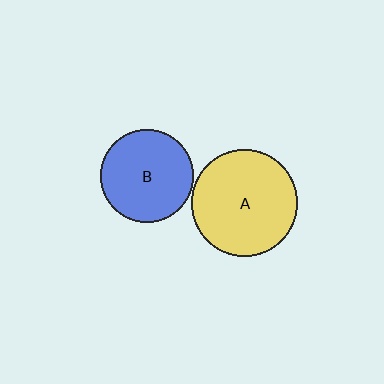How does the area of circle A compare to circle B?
Approximately 1.3 times.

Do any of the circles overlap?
No, none of the circles overlap.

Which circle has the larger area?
Circle A (yellow).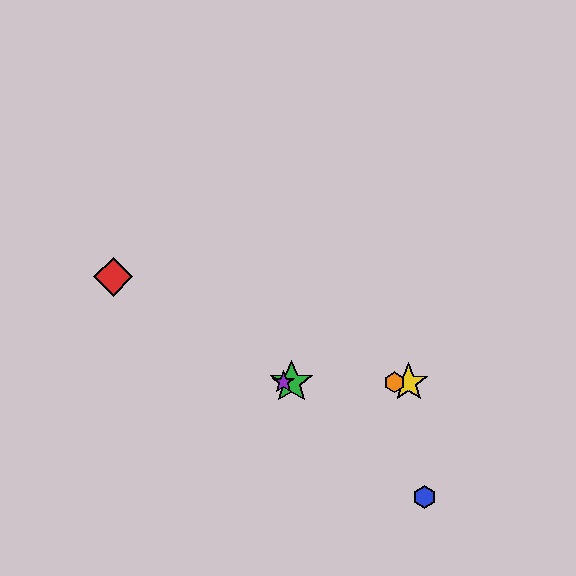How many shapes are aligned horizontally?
4 shapes (the green star, the yellow star, the purple star, the orange hexagon) are aligned horizontally.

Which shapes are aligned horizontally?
The green star, the yellow star, the purple star, the orange hexagon are aligned horizontally.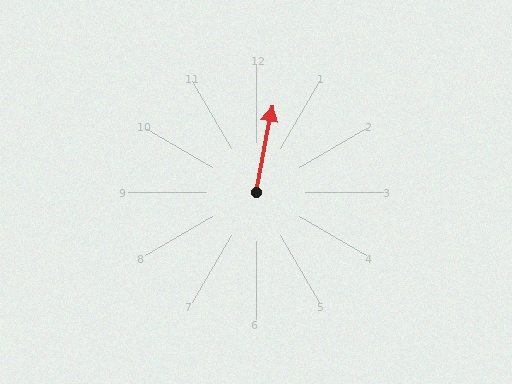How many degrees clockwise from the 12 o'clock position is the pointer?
Approximately 11 degrees.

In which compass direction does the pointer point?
North.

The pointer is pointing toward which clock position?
Roughly 12 o'clock.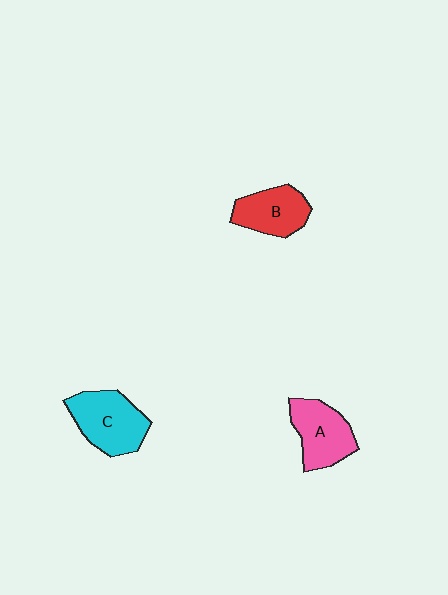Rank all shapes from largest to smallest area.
From largest to smallest: C (cyan), A (pink), B (red).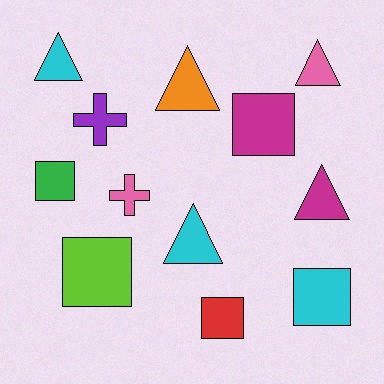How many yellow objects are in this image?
There are no yellow objects.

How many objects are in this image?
There are 12 objects.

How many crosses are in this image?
There are 2 crosses.